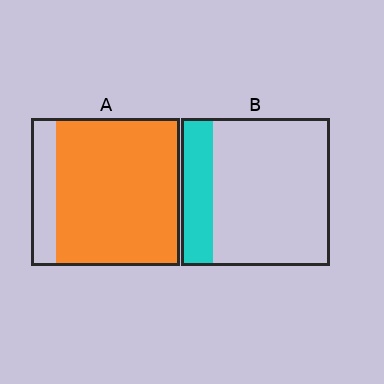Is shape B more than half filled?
No.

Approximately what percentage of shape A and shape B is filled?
A is approximately 85% and B is approximately 20%.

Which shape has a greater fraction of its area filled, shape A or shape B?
Shape A.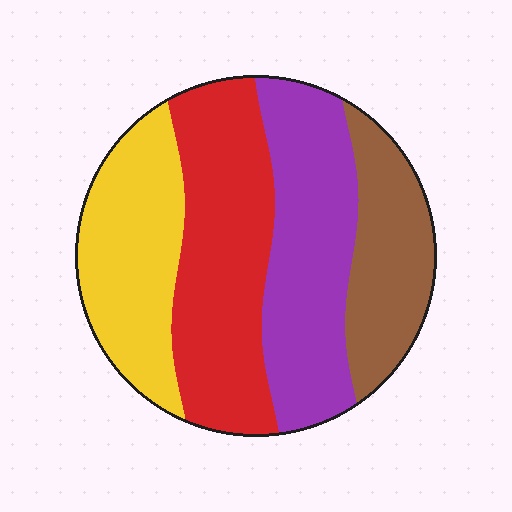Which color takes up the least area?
Brown, at roughly 20%.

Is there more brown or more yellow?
Yellow.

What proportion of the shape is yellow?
Yellow takes up less than a quarter of the shape.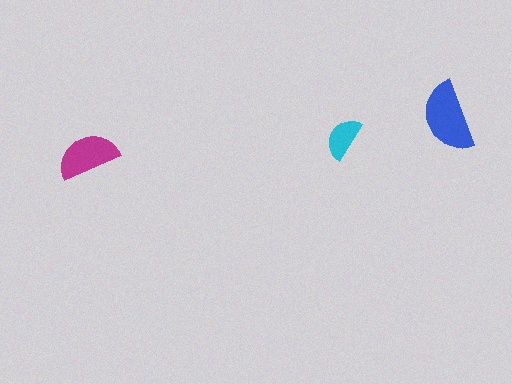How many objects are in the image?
There are 3 objects in the image.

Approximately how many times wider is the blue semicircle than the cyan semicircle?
About 1.5 times wider.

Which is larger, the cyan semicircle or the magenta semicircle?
The magenta one.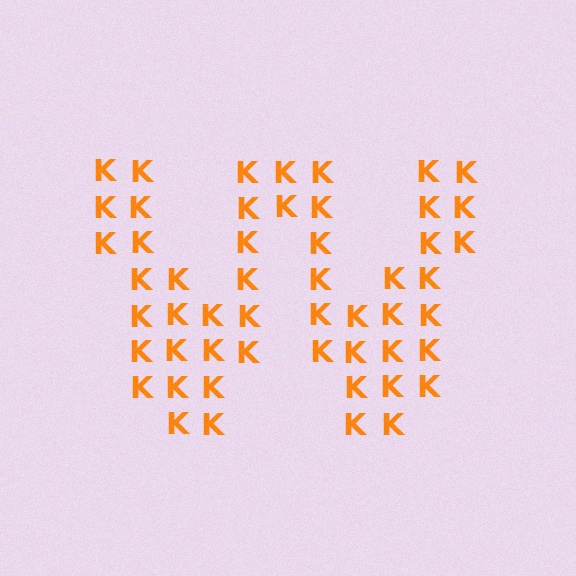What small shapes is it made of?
It is made of small letter K's.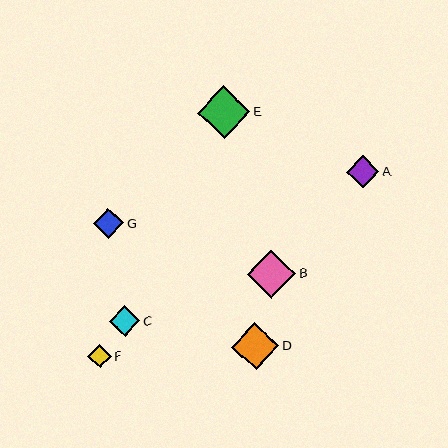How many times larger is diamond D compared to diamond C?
Diamond D is approximately 1.6 times the size of diamond C.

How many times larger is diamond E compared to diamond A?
Diamond E is approximately 1.6 times the size of diamond A.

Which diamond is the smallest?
Diamond F is the smallest with a size of approximately 24 pixels.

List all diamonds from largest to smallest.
From largest to smallest: E, B, D, A, C, G, F.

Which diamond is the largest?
Diamond E is the largest with a size of approximately 52 pixels.